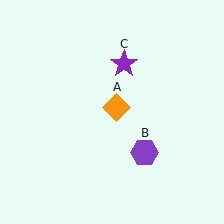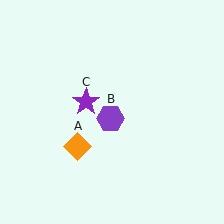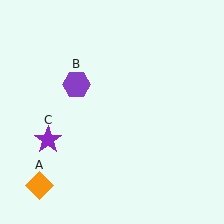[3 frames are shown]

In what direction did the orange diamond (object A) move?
The orange diamond (object A) moved down and to the left.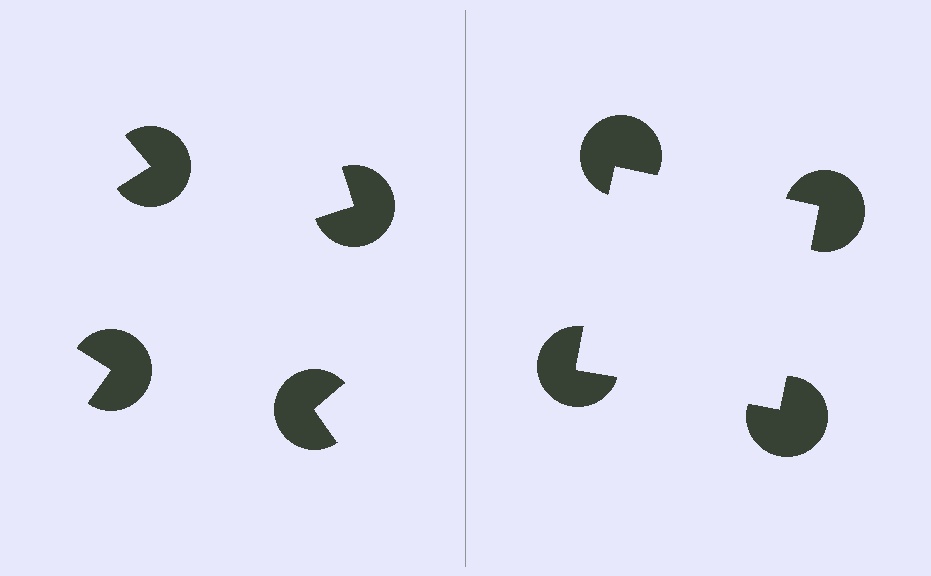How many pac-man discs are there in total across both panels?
8 — 4 on each side.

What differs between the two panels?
The pac-man discs are positioned identically on both sides; only the wedge orientations differ. On the right they align to a square; on the left they are misaligned.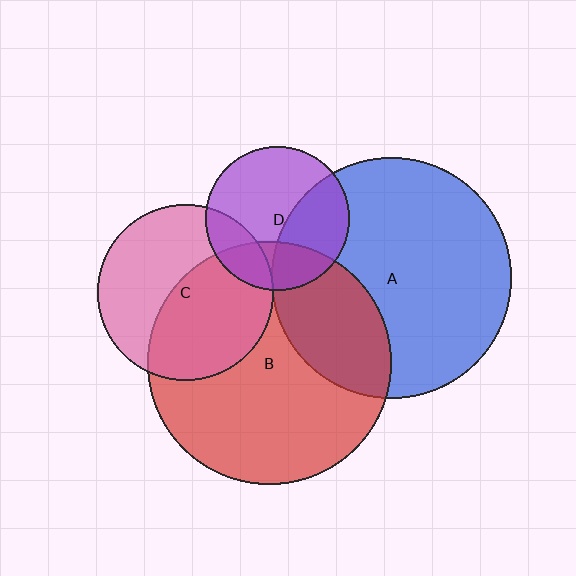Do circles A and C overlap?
Yes.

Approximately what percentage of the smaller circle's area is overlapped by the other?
Approximately 5%.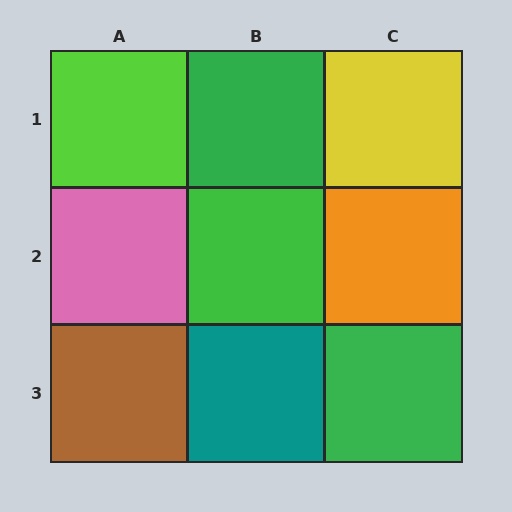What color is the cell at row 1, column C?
Yellow.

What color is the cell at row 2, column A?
Pink.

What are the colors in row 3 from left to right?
Brown, teal, green.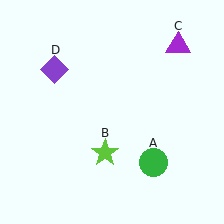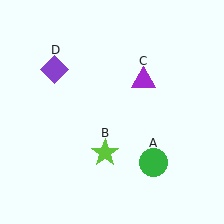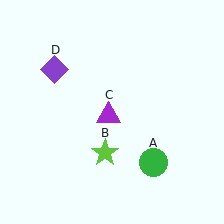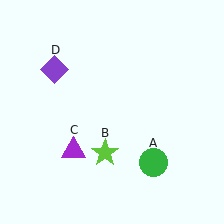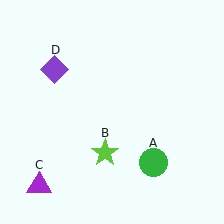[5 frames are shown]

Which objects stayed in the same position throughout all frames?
Green circle (object A) and lime star (object B) and purple diamond (object D) remained stationary.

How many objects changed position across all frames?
1 object changed position: purple triangle (object C).